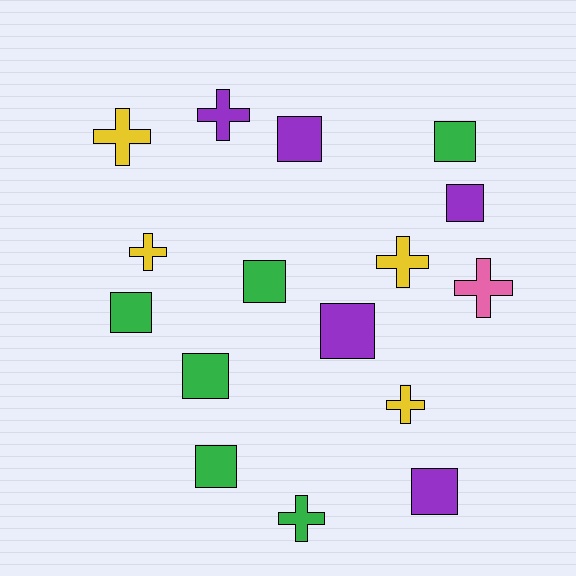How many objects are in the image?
There are 16 objects.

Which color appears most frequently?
Green, with 6 objects.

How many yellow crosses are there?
There are 4 yellow crosses.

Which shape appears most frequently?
Square, with 9 objects.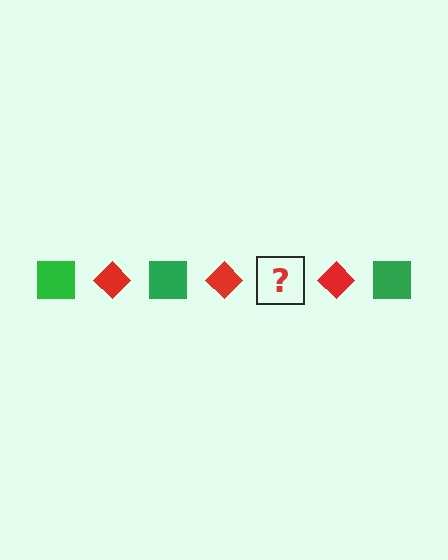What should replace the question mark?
The question mark should be replaced with a green square.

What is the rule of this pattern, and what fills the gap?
The rule is that the pattern alternates between green square and red diamond. The gap should be filled with a green square.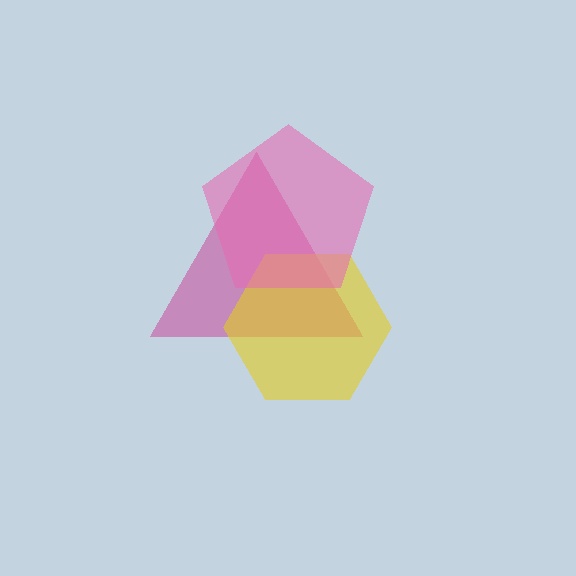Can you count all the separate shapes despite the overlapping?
Yes, there are 3 separate shapes.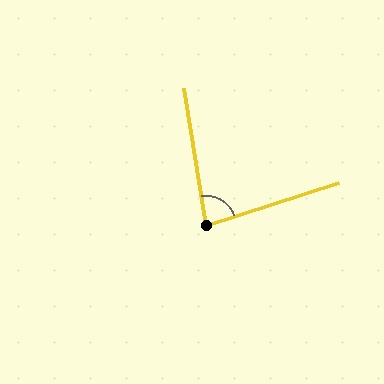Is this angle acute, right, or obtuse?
It is acute.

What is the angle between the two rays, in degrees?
Approximately 81 degrees.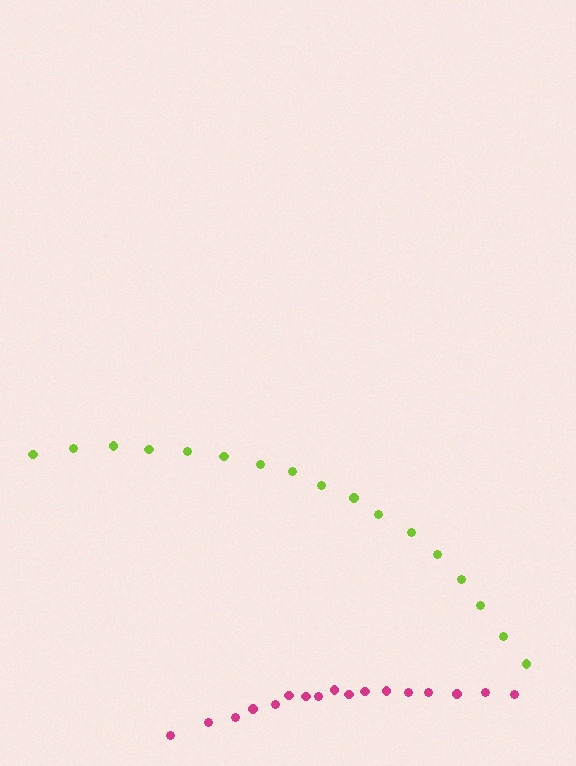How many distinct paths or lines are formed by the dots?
There are 2 distinct paths.